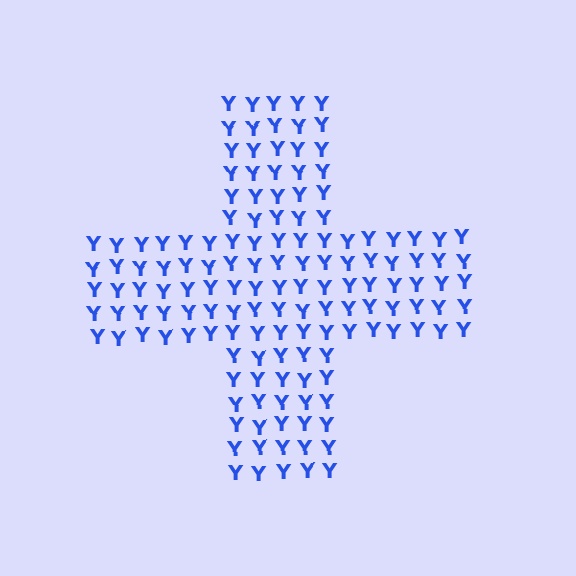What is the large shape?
The large shape is a cross.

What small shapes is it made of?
It is made of small letter Y's.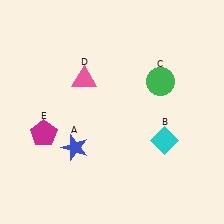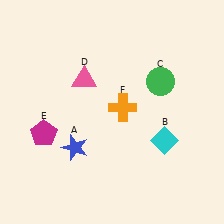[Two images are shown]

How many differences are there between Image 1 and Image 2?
There is 1 difference between the two images.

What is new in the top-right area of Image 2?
An orange cross (F) was added in the top-right area of Image 2.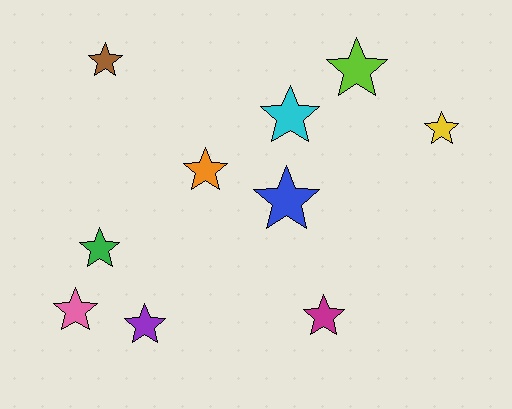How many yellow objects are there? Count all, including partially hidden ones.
There is 1 yellow object.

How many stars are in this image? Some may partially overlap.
There are 10 stars.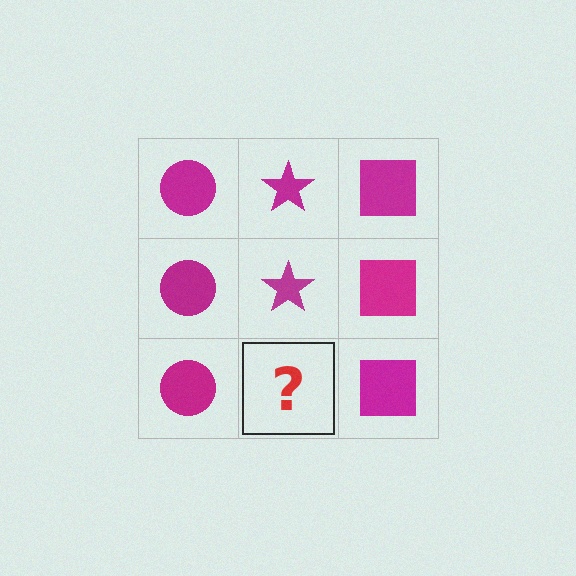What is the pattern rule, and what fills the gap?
The rule is that each column has a consistent shape. The gap should be filled with a magenta star.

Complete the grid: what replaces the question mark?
The question mark should be replaced with a magenta star.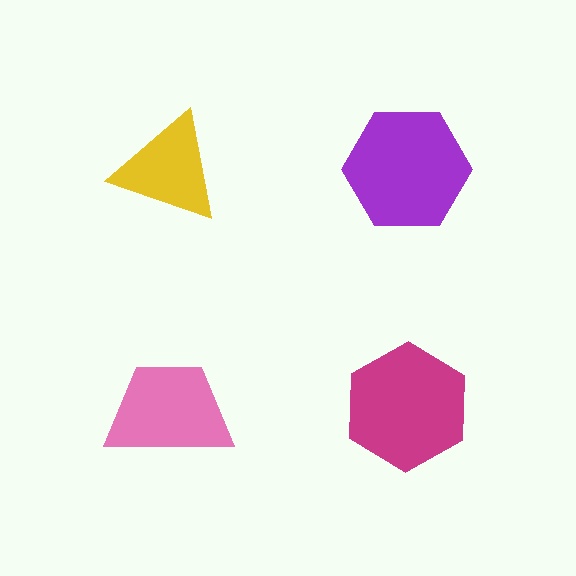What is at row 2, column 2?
A magenta hexagon.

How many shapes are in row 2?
2 shapes.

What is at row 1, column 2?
A purple hexagon.